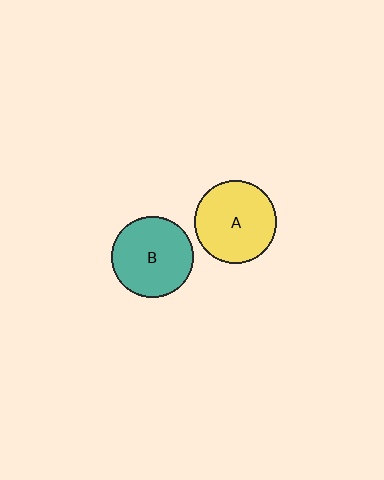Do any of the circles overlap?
No, none of the circles overlap.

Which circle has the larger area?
Circle A (yellow).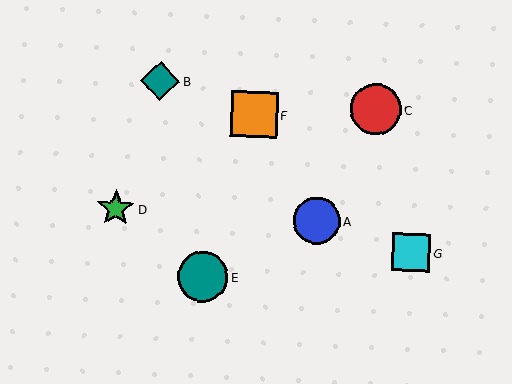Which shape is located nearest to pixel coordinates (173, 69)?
The teal diamond (labeled B) at (160, 81) is nearest to that location.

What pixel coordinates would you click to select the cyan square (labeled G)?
Click at (411, 252) to select the cyan square G.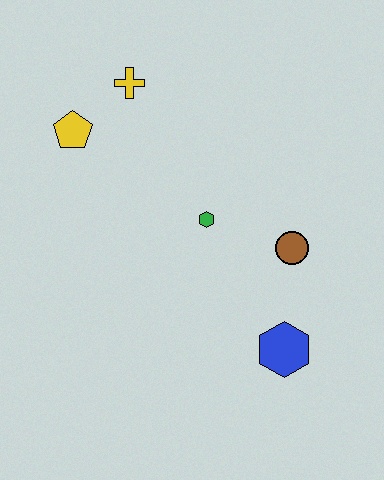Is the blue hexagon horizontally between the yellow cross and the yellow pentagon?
No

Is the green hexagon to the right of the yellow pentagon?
Yes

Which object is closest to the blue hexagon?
The brown circle is closest to the blue hexagon.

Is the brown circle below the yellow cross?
Yes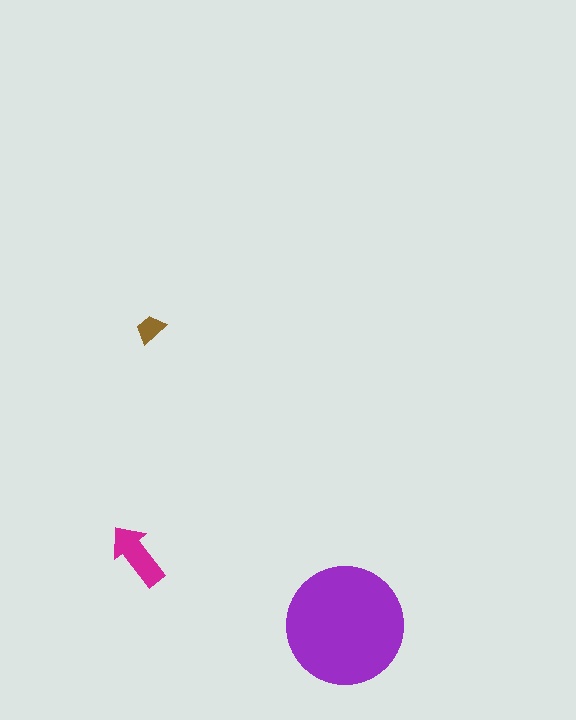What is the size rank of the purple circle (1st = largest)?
1st.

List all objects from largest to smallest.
The purple circle, the magenta arrow, the brown trapezoid.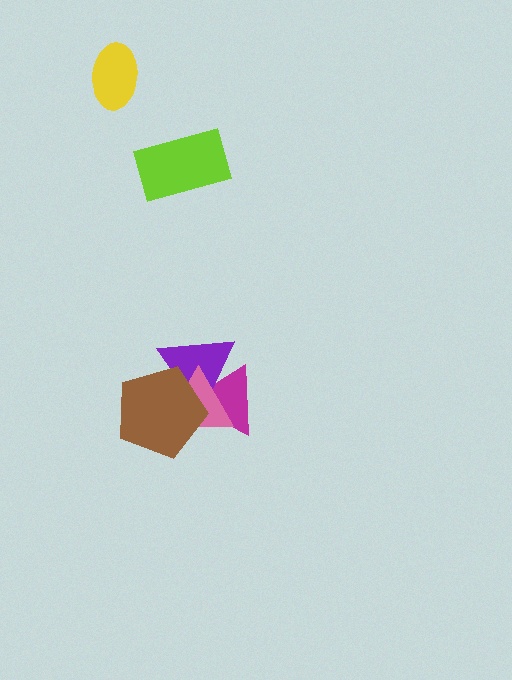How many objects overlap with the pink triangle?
3 objects overlap with the pink triangle.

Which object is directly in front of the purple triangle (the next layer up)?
The pink triangle is directly in front of the purple triangle.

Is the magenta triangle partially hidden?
Yes, it is partially covered by another shape.